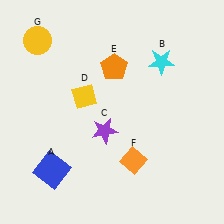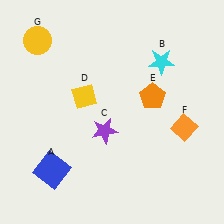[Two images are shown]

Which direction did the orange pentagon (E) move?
The orange pentagon (E) moved right.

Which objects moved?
The objects that moved are: the orange pentagon (E), the orange diamond (F).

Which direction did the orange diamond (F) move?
The orange diamond (F) moved right.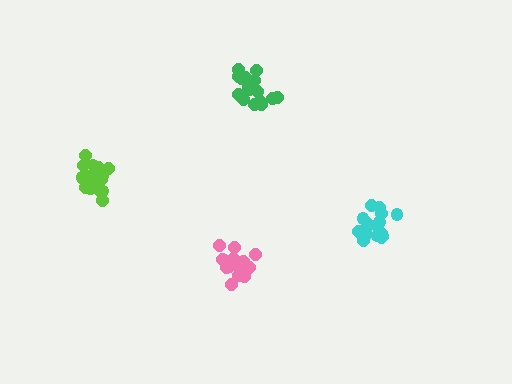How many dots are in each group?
Group 1: 16 dots, Group 2: 17 dots, Group 3: 18 dots, Group 4: 19 dots (70 total).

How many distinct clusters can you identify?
There are 4 distinct clusters.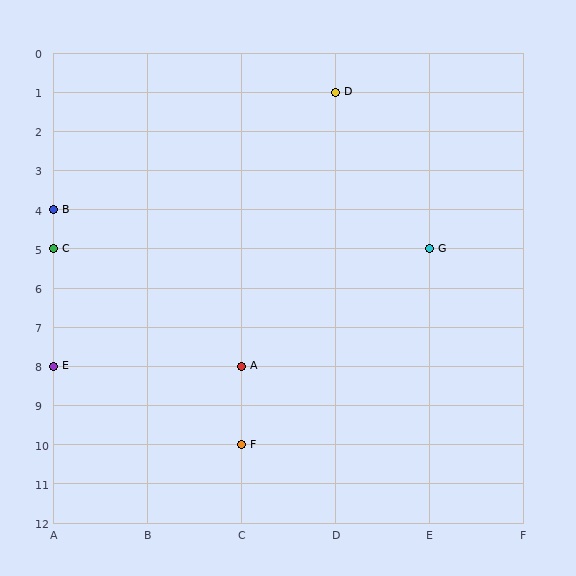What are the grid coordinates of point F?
Point F is at grid coordinates (C, 10).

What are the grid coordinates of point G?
Point G is at grid coordinates (E, 5).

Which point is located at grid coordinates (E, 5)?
Point G is at (E, 5).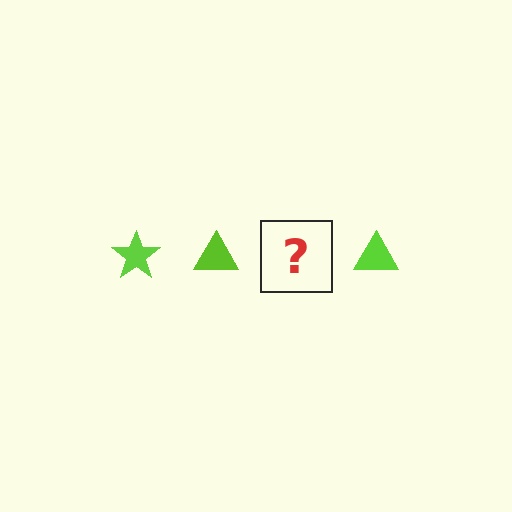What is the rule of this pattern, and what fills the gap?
The rule is that the pattern cycles through star, triangle shapes in lime. The gap should be filled with a lime star.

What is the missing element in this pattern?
The missing element is a lime star.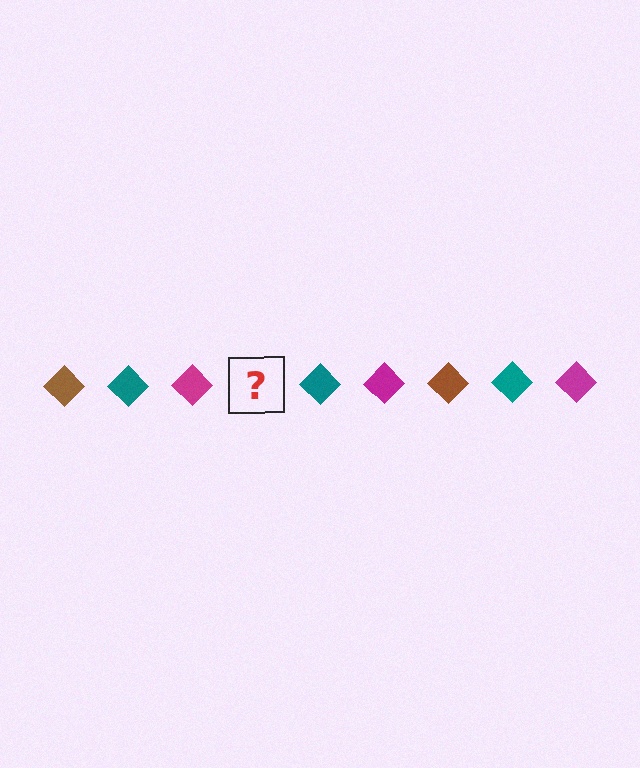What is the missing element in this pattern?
The missing element is a brown diamond.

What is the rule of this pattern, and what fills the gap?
The rule is that the pattern cycles through brown, teal, magenta diamonds. The gap should be filled with a brown diamond.